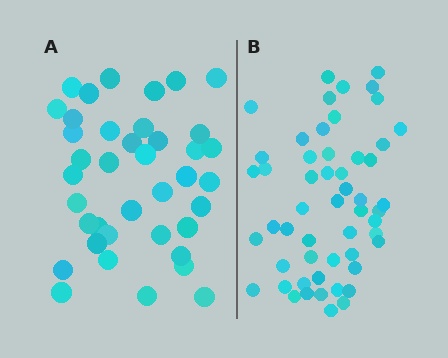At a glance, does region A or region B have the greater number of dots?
Region B (the right region) has more dots.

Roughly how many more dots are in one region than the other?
Region B has approximately 15 more dots than region A.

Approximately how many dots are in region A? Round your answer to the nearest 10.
About 40 dots. (The exact count is 39, which rounds to 40.)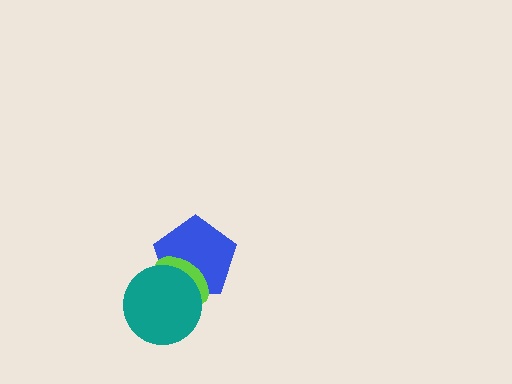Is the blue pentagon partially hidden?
Yes, it is partially covered by another shape.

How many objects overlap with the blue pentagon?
2 objects overlap with the blue pentagon.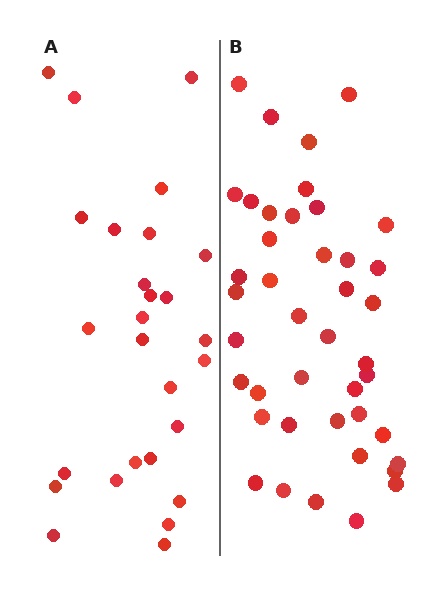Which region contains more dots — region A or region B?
Region B (the right region) has more dots.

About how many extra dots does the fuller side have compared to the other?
Region B has approximately 15 more dots than region A.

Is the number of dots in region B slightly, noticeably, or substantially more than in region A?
Region B has substantially more. The ratio is roughly 1.6 to 1.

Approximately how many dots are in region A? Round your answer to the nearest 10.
About 30 dots. (The exact count is 27, which rounds to 30.)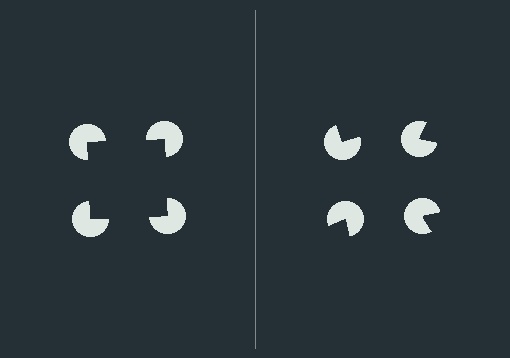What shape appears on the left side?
An illusory square.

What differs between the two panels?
The pac-man discs are positioned identically on both sides; only the wedge orientations differ. On the left they align to a square; on the right they are misaligned.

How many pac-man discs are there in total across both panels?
8 — 4 on each side.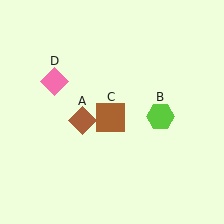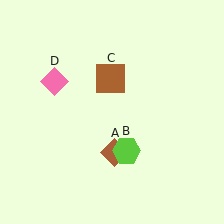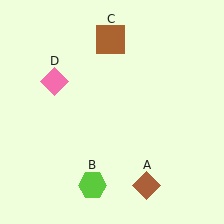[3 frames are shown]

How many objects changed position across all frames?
3 objects changed position: brown diamond (object A), lime hexagon (object B), brown square (object C).